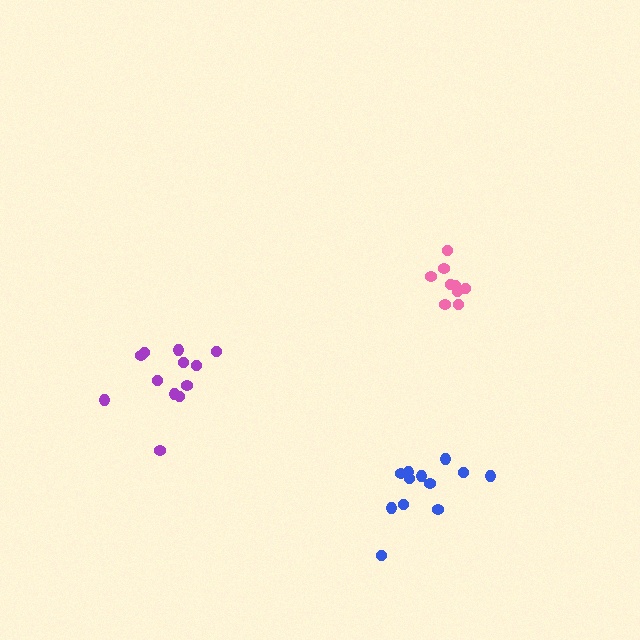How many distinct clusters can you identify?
There are 3 distinct clusters.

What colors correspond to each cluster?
The clusters are colored: pink, purple, blue.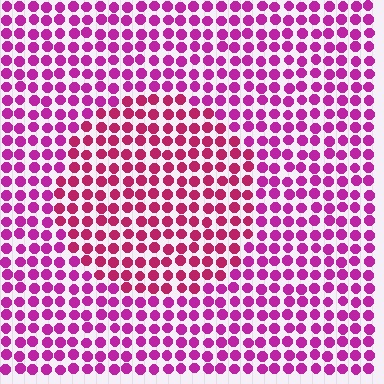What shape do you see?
I see a circle.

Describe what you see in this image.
The image is filled with small magenta elements in a uniform arrangement. A circle-shaped region is visible where the elements are tinted to a slightly different hue, forming a subtle color boundary.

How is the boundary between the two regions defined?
The boundary is defined purely by a slight shift in hue (about 25 degrees). Spacing, size, and orientation are identical on both sides.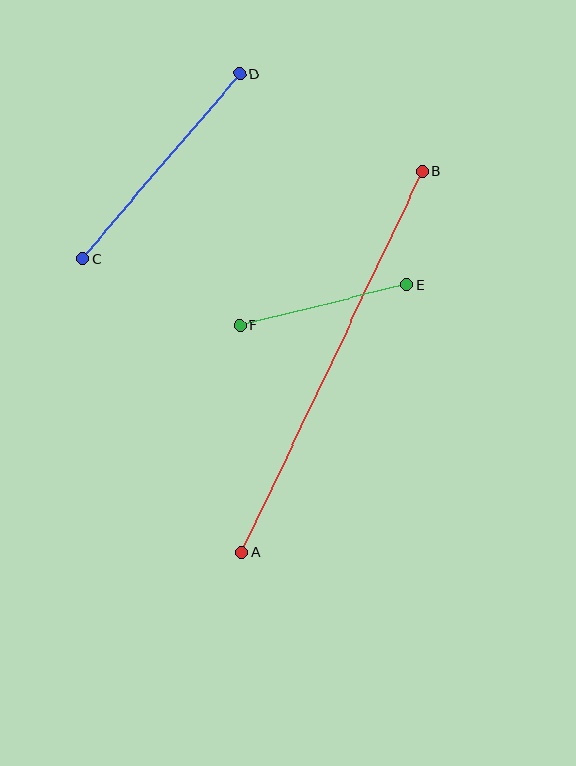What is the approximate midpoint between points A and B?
The midpoint is at approximately (332, 362) pixels.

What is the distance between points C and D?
The distance is approximately 242 pixels.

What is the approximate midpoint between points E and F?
The midpoint is at approximately (323, 305) pixels.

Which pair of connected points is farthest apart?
Points A and B are farthest apart.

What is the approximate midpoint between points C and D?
The midpoint is at approximately (161, 166) pixels.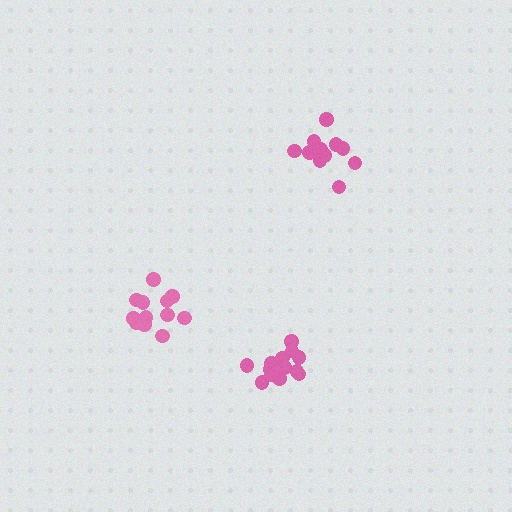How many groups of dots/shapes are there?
There are 3 groups.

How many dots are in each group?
Group 1: 12 dots, Group 2: 14 dots, Group 3: 13 dots (39 total).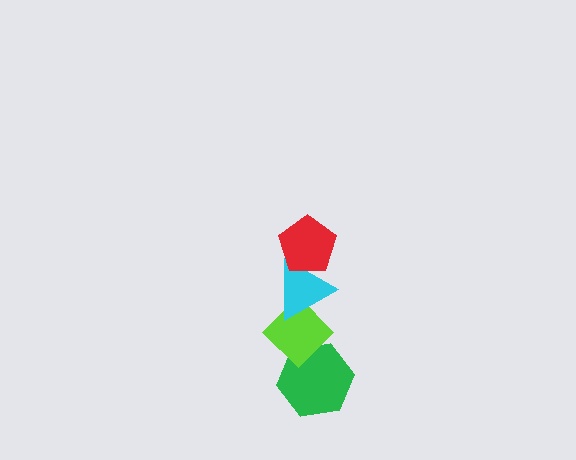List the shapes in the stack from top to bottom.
From top to bottom: the red pentagon, the cyan triangle, the lime diamond, the green hexagon.